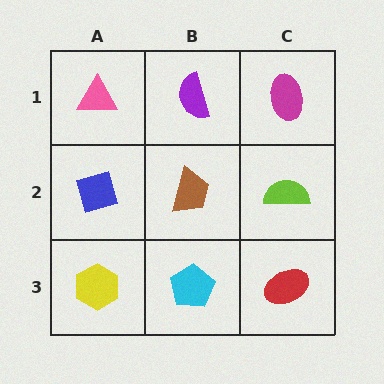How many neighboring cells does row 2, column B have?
4.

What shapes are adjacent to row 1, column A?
A blue diamond (row 2, column A), a purple semicircle (row 1, column B).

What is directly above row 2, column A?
A pink triangle.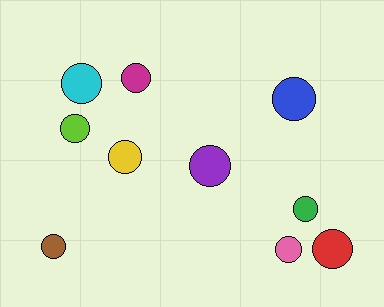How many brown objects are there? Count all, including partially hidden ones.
There is 1 brown object.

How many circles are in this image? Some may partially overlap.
There are 10 circles.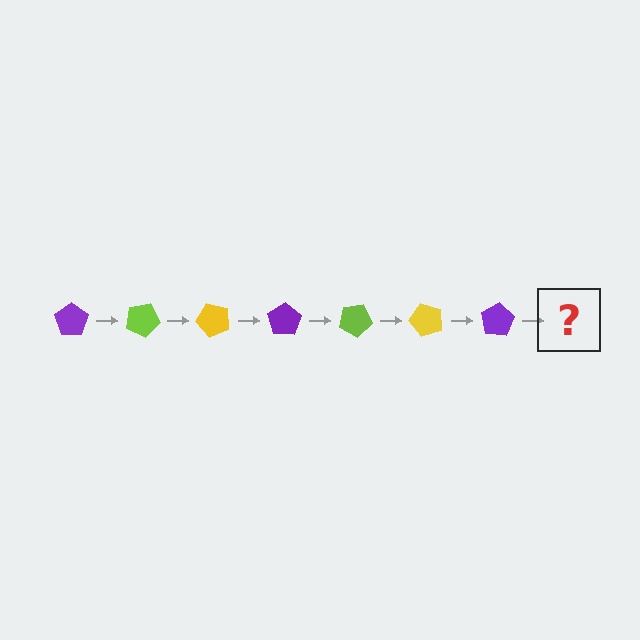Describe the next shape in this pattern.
It should be a lime pentagon, rotated 175 degrees from the start.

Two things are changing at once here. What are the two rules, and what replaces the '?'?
The two rules are that it rotates 25 degrees each step and the color cycles through purple, lime, and yellow. The '?' should be a lime pentagon, rotated 175 degrees from the start.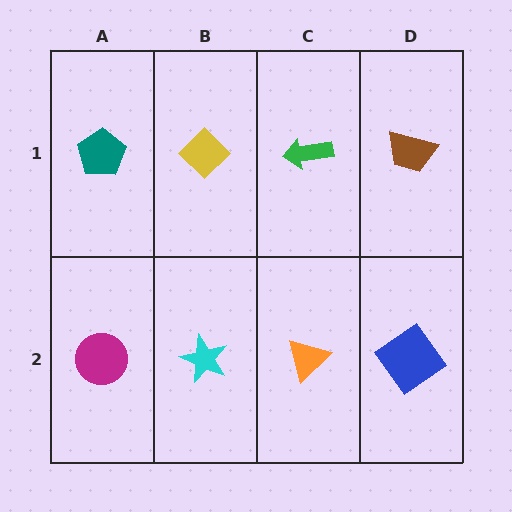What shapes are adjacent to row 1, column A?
A magenta circle (row 2, column A), a yellow diamond (row 1, column B).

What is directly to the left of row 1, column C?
A yellow diamond.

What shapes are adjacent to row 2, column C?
A green arrow (row 1, column C), a cyan star (row 2, column B), a blue diamond (row 2, column D).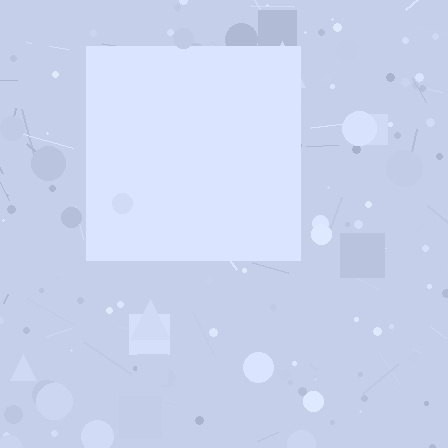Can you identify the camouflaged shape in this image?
The camouflaged shape is a square.